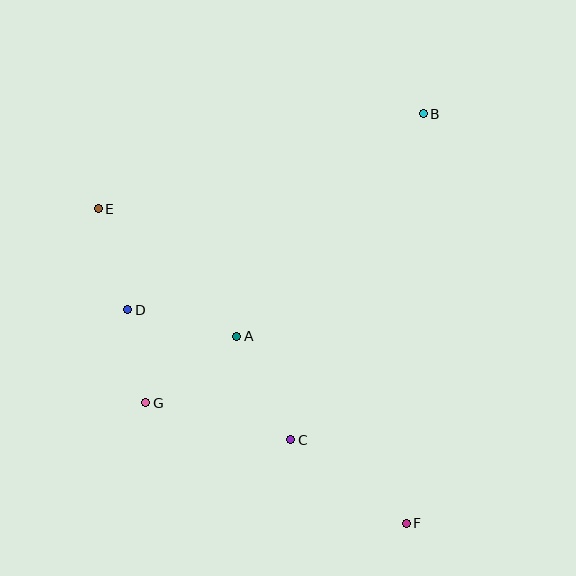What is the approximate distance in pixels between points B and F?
The distance between B and F is approximately 410 pixels.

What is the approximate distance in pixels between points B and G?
The distance between B and G is approximately 401 pixels.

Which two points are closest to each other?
Points D and G are closest to each other.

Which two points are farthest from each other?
Points E and F are farthest from each other.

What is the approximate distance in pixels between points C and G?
The distance between C and G is approximately 150 pixels.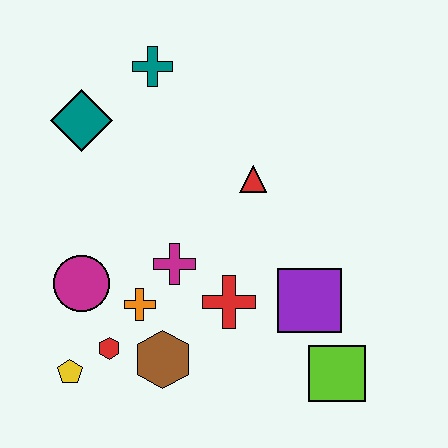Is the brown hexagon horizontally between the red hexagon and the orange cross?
No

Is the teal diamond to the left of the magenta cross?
Yes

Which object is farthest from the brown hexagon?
The teal cross is farthest from the brown hexagon.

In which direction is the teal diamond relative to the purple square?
The teal diamond is to the left of the purple square.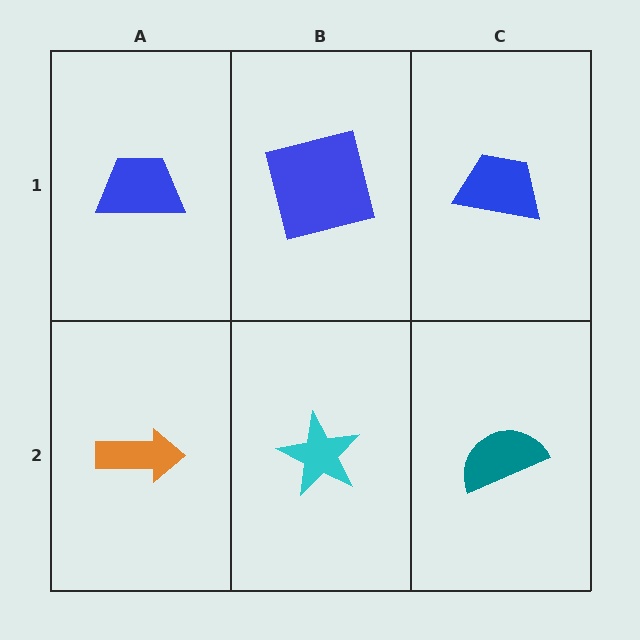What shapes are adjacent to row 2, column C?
A blue trapezoid (row 1, column C), a cyan star (row 2, column B).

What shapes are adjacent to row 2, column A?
A blue trapezoid (row 1, column A), a cyan star (row 2, column B).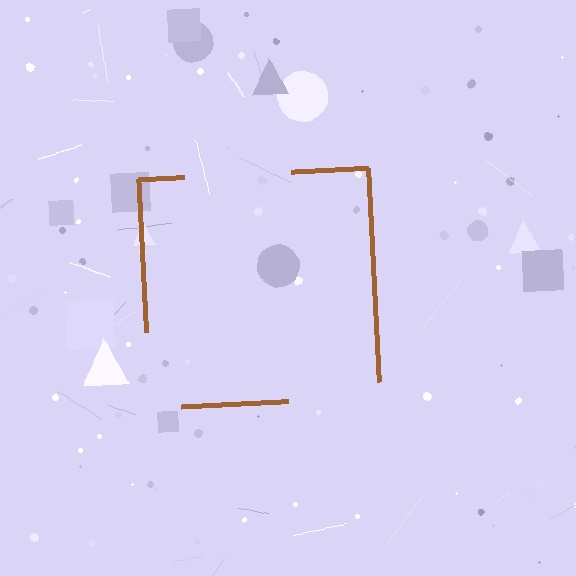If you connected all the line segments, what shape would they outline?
They would outline a square.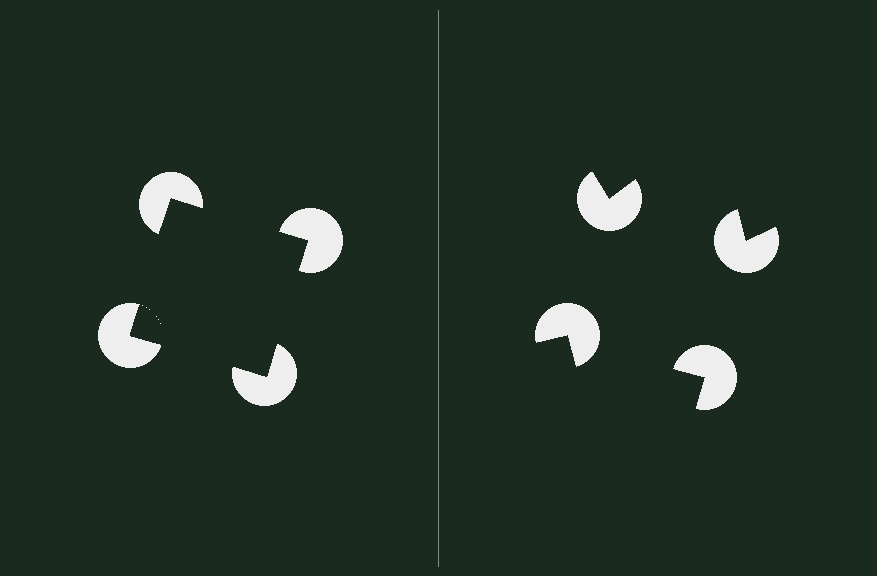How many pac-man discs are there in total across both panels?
8 — 4 on each side.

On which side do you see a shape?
An illusory square appears on the left side. On the right side the wedge cuts are rotated, so no coherent shape forms.